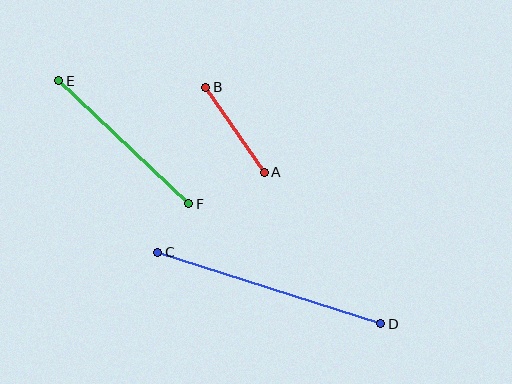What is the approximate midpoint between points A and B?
The midpoint is at approximately (235, 130) pixels.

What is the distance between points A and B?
The distance is approximately 103 pixels.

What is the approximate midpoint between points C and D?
The midpoint is at approximately (269, 288) pixels.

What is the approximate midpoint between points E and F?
The midpoint is at approximately (124, 142) pixels.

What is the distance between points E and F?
The distance is approximately 179 pixels.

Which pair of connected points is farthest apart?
Points C and D are farthest apart.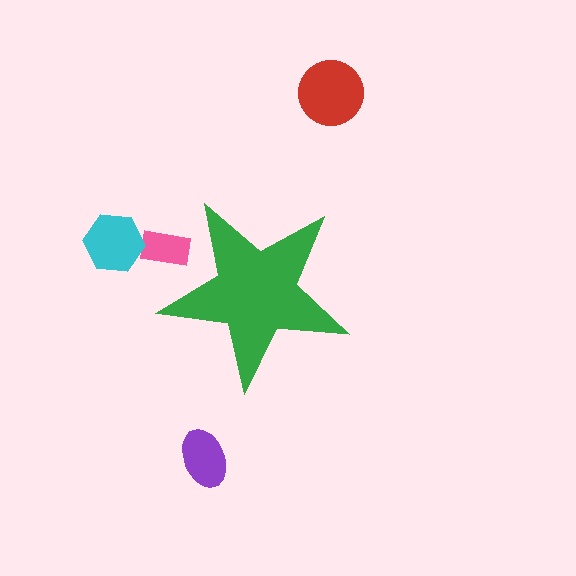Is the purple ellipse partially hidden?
No, the purple ellipse is fully visible.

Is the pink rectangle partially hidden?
Yes, the pink rectangle is partially hidden behind the green star.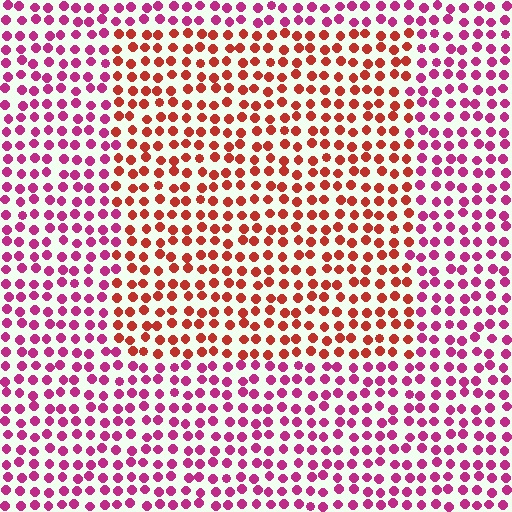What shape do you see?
I see a rectangle.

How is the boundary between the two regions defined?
The boundary is defined purely by a slight shift in hue (about 40 degrees). Spacing, size, and orientation are identical on both sides.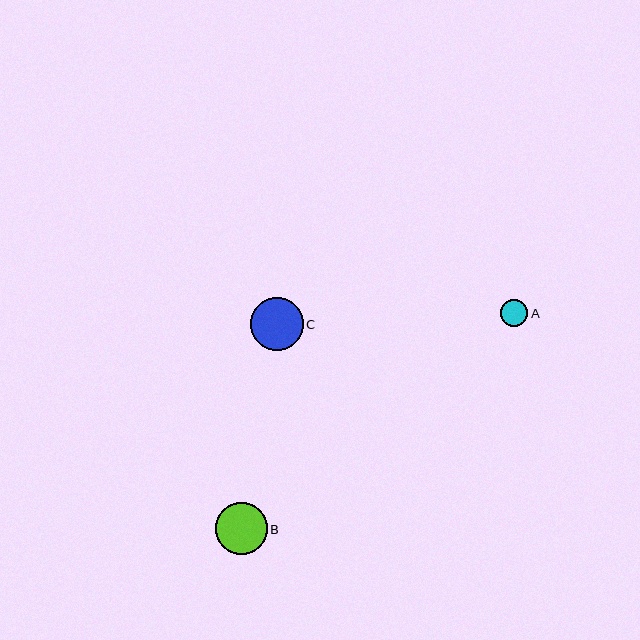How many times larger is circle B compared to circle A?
Circle B is approximately 1.9 times the size of circle A.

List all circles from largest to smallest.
From largest to smallest: C, B, A.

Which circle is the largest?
Circle C is the largest with a size of approximately 53 pixels.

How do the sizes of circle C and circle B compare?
Circle C and circle B are approximately the same size.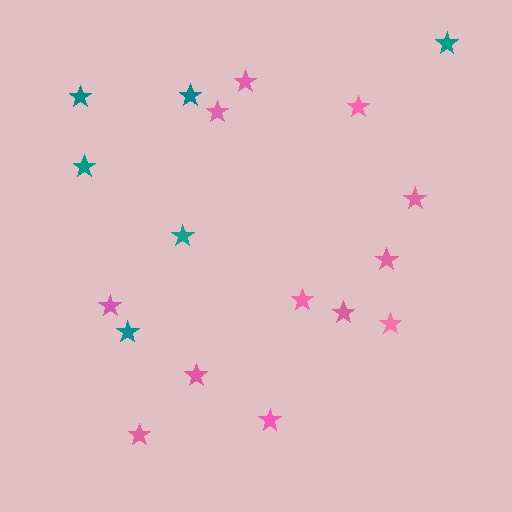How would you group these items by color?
There are 2 groups: one group of pink stars (12) and one group of teal stars (6).